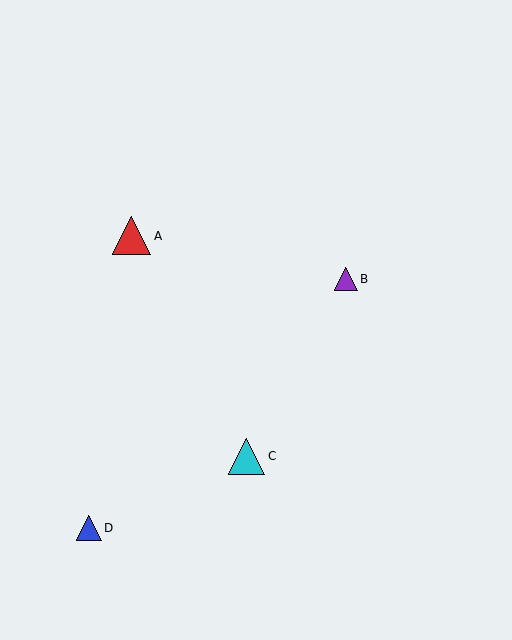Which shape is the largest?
The red triangle (labeled A) is the largest.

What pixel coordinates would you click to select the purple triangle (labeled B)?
Click at (346, 279) to select the purple triangle B.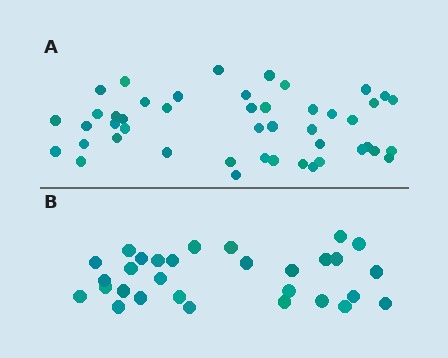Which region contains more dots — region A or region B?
Region A (the top region) has more dots.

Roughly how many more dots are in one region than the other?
Region A has approximately 15 more dots than region B.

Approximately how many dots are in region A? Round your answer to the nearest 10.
About 50 dots. (The exact count is 46, which rounds to 50.)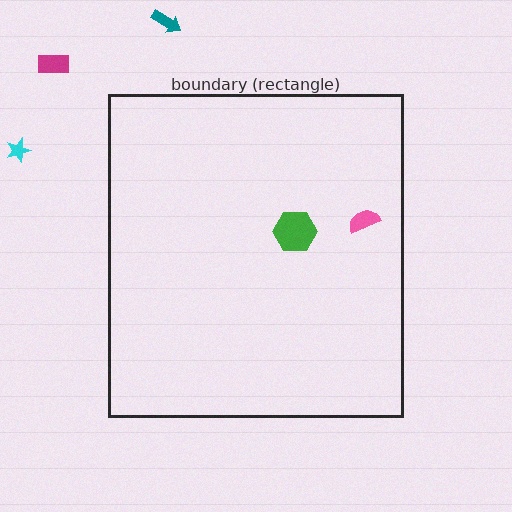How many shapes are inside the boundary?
2 inside, 3 outside.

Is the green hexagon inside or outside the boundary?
Inside.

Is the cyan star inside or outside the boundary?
Outside.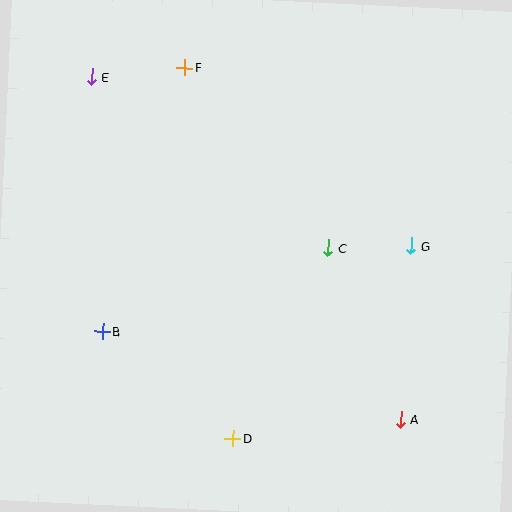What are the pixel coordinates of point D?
Point D is at (233, 439).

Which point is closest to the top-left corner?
Point E is closest to the top-left corner.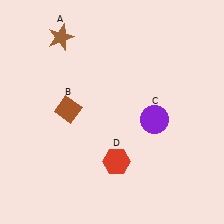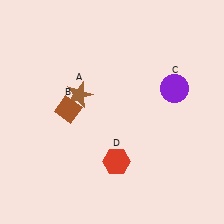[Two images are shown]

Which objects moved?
The objects that moved are: the brown star (A), the purple circle (C).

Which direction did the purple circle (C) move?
The purple circle (C) moved up.